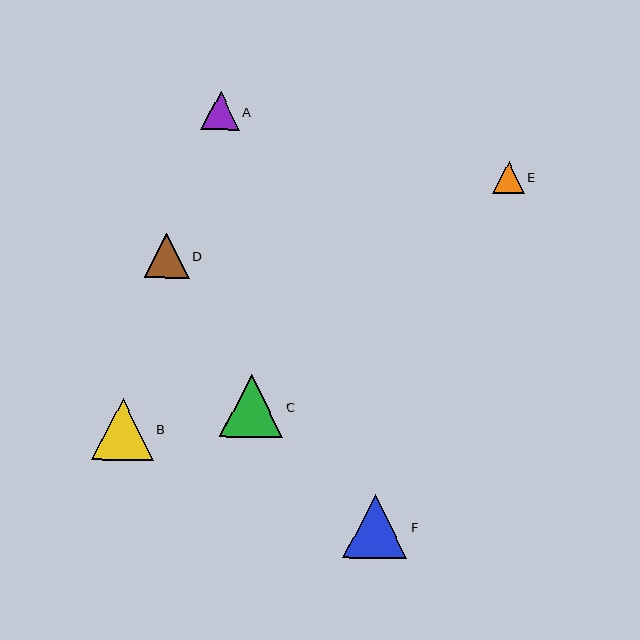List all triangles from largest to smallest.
From largest to smallest: F, C, B, D, A, E.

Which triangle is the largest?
Triangle F is the largest with a size of approximately 64 pixels.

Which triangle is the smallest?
Triangle E is the smallest with a size of approximately 32 pixels.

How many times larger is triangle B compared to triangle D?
Triangle B is approximately 1.4 times the size of triangle D.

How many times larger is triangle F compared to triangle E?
Triangle F is approximately 2.0 times the size of triangle E.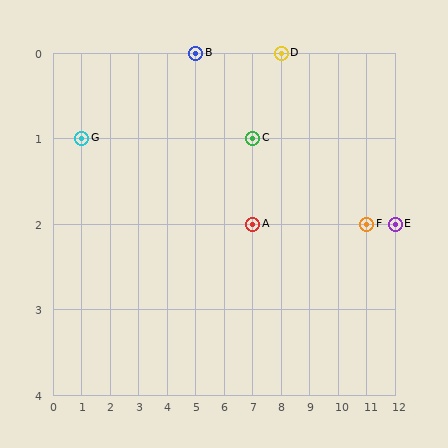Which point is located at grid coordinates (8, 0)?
Point D is at (8, 0).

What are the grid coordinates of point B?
Point B is at grid coordinates (5, 0).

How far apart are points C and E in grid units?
Points C and E are 5 columns and 1 row apart (about 5.1 grid units diagonally).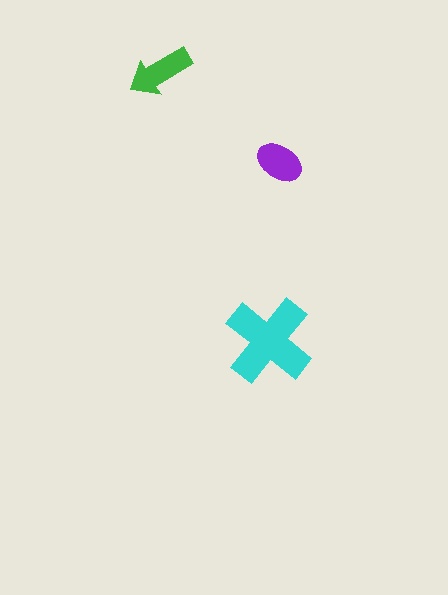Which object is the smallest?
The purple ellipse.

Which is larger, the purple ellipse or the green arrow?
The green arrow.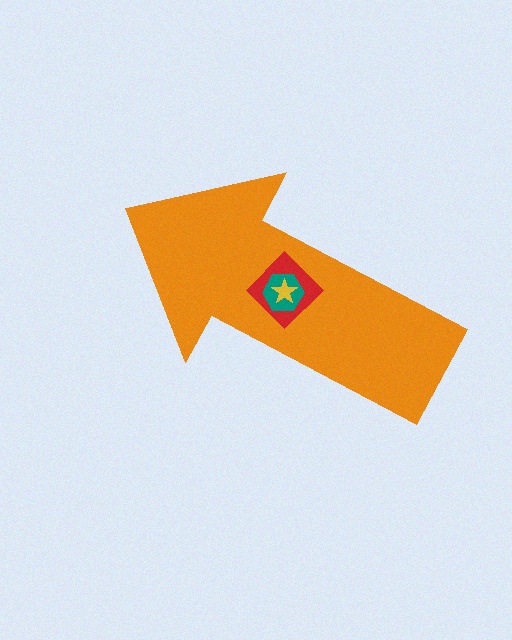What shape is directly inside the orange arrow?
The red diamond.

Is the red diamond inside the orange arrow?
Yes.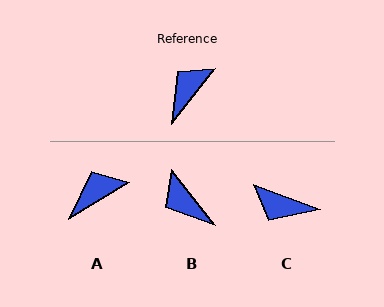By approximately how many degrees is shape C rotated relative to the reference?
Approximately 109 degrees counter-clockwise.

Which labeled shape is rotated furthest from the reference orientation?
C, about 109 degrees away.